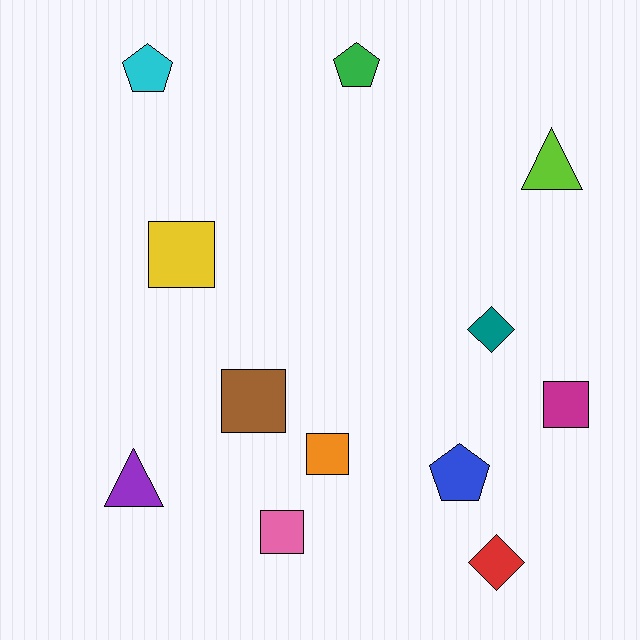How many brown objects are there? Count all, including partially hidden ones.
There is 1 brown object.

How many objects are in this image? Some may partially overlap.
There are 12 objects.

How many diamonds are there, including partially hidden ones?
There are 2 diamonds.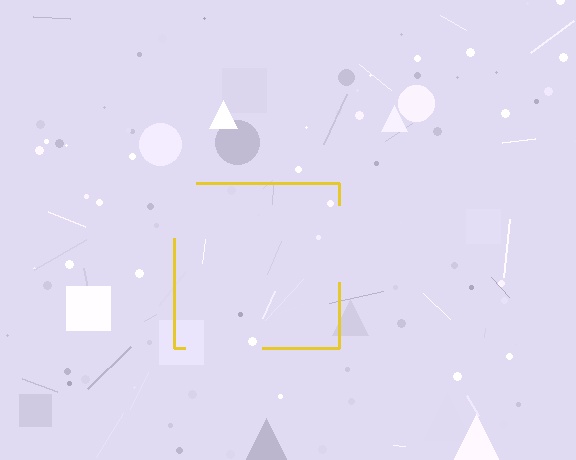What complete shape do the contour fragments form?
The contour fragments form a square.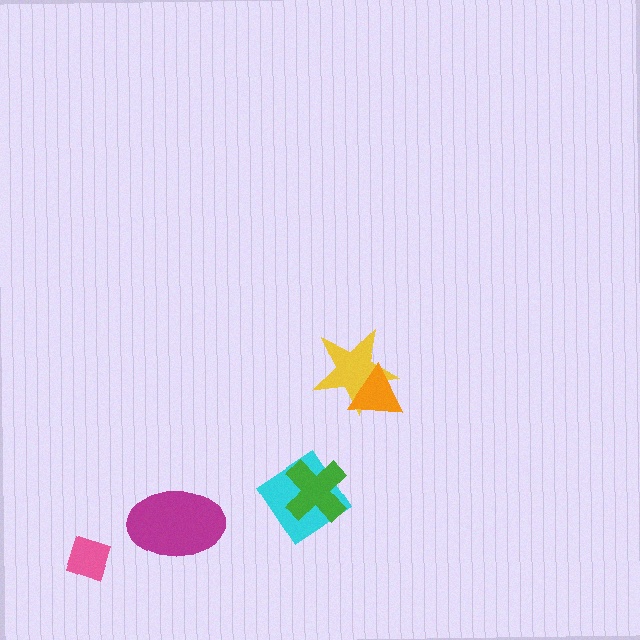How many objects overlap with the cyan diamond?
1 object overlaps with the cyan diamond.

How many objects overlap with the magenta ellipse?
0 objects overlap with the magenta ellipse.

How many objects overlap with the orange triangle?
1 object overlaps with the orange triangle.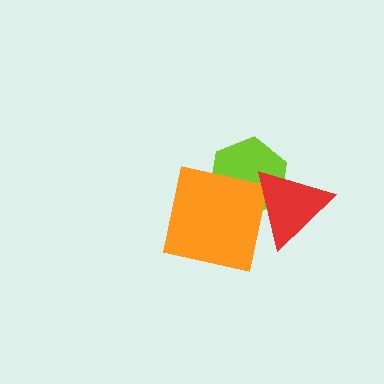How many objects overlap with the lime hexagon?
2 objects overlap with the lime hexagon.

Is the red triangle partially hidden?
No, no other shape covers it.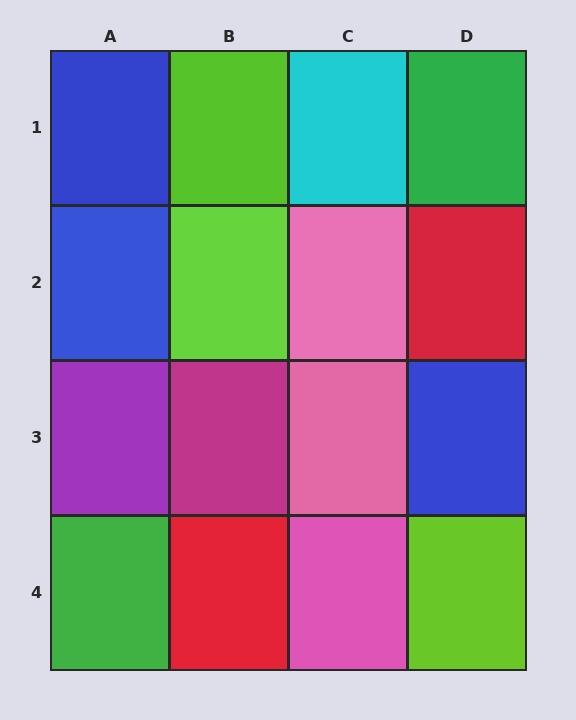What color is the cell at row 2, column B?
Lime.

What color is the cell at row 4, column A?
Green.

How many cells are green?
2 cells are green.